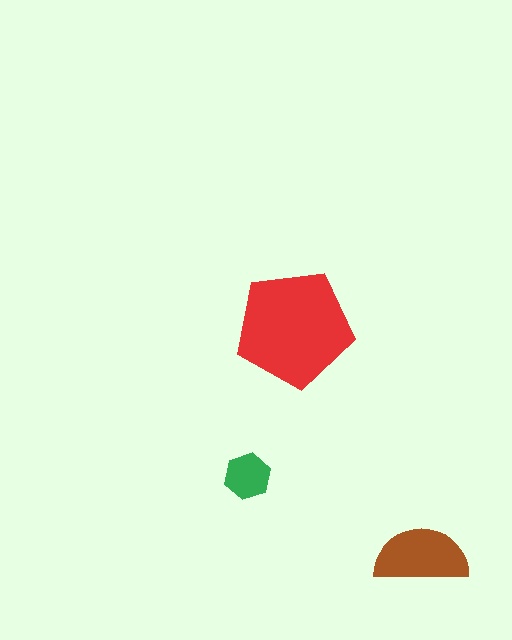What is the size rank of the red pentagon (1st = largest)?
1st.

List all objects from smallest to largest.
The green hexagon, the brown semicircle, the red pentagon.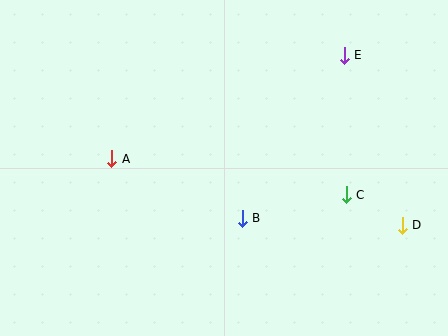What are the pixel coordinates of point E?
Point E is at (344, 55).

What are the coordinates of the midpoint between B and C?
The midpoint between B and C is at (294, 207).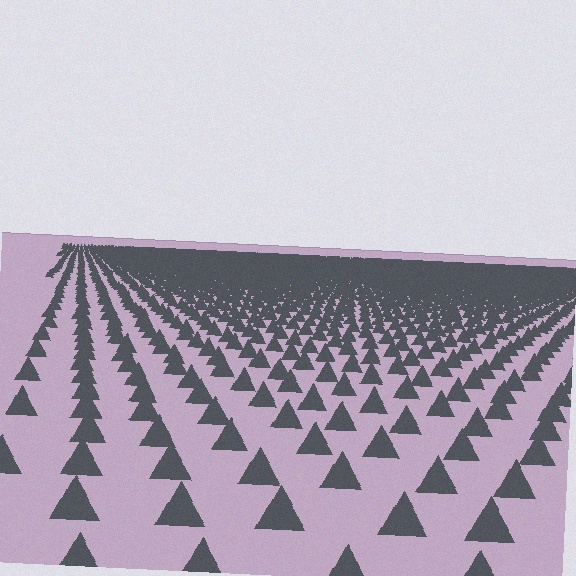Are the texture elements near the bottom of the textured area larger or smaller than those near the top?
Larger. Near the bottom, elements are closer to the viewer and appear at a bigger on-screen size.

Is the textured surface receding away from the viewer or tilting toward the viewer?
The surface is receding away from the viewer. Texture elements get smaller and denser toward the top.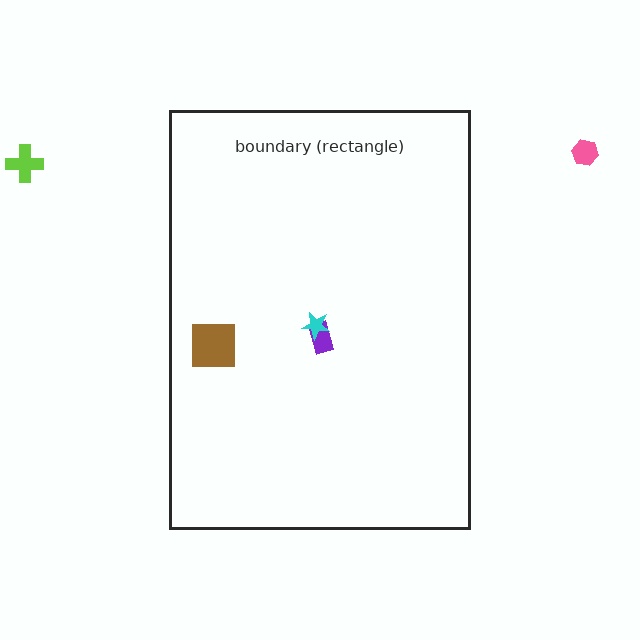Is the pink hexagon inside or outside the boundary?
Outside.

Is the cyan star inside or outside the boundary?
Inside.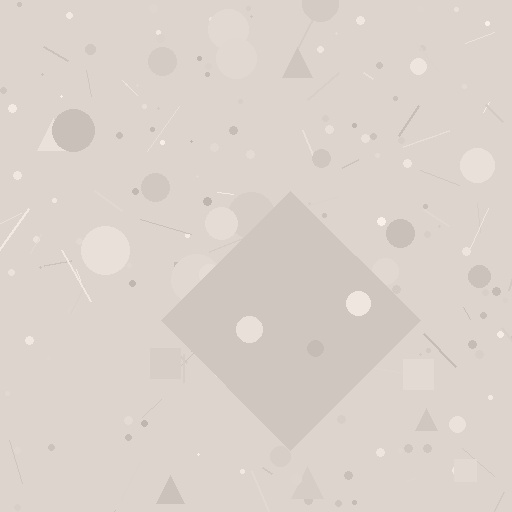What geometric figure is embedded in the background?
A diamond is embedded in the background.